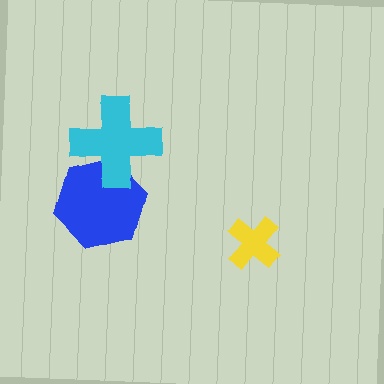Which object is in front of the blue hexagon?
The cyan cross is in front of the blue hexagon.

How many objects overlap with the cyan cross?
1 object overlaps with the cyan cross.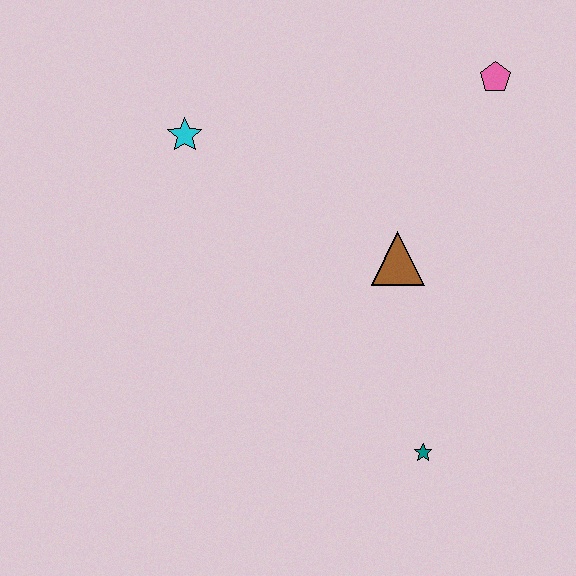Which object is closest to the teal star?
The brown triangle is closest to the teal star.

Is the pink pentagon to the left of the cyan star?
No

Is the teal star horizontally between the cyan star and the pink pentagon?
Yes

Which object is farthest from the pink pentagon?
The teal star is farthest from the pink pentagon.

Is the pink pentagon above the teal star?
Yes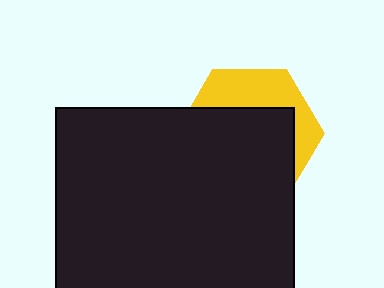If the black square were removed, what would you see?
You would see the complete yellow hexagon.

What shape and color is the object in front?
The object in front is a black square.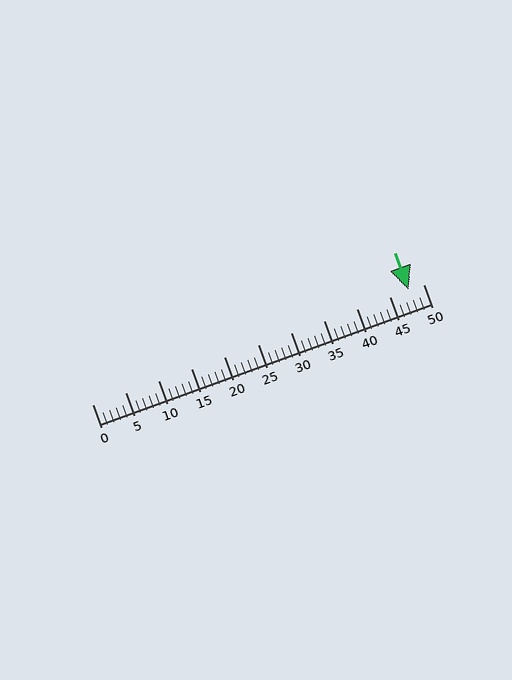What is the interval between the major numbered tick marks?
The major tick marks are spaced 5 units apart.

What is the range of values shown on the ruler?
The ruler shows values from 0 to 50.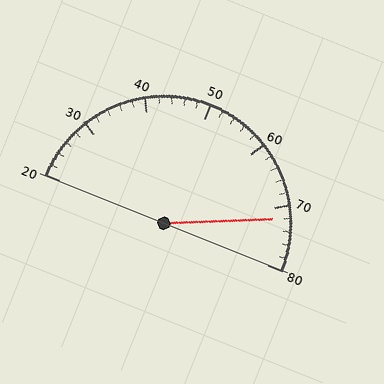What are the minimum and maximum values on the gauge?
The gauge ranges from 20 to 80.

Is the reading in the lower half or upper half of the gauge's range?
The reading is in the upper half of the range (20 to 80).